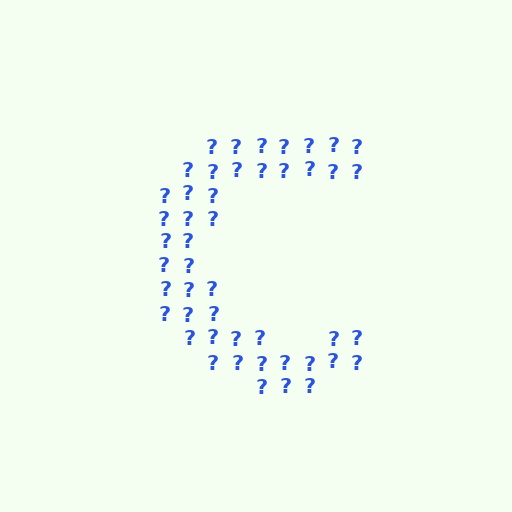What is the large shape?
The large shape is the letter C.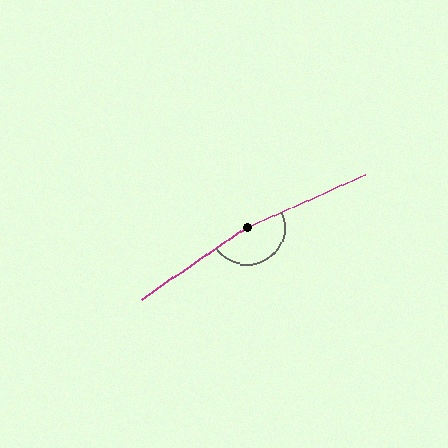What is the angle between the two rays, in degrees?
Approximately 169 degrees.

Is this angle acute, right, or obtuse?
It is obtuse.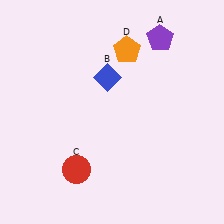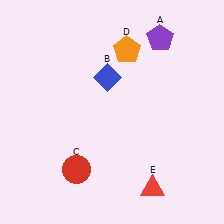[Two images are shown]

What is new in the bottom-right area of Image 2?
A red triangle (E) was added in the bottom-right area of Image 2.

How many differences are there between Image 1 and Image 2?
There is 1 difference between the two images.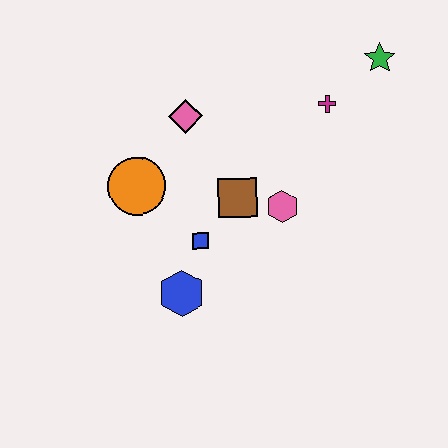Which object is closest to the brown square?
The pink hexagon is closest to the brown square.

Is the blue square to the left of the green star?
Yes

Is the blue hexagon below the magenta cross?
Yes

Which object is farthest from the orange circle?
The green star is farthest from the orange circle.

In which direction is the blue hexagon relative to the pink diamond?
The blue hexagon is below the pink diamond.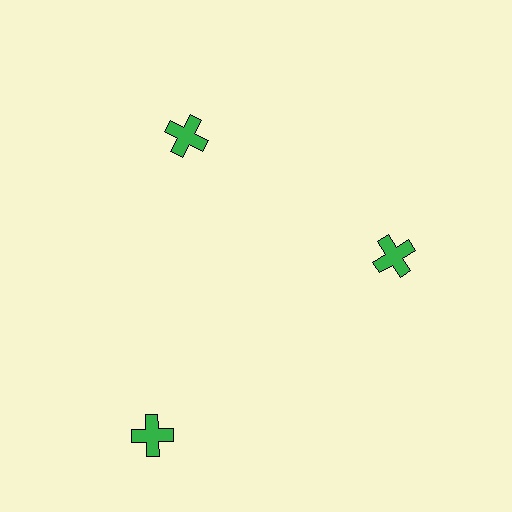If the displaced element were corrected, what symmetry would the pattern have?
It would have 3-fold rotational symmetry — the pattern would map onto itself every 120 degrees.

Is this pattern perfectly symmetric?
No. The 3 green crosses are arranged in a ring, but one element near the 7 o'clock position is pushed outward from the center, breaking the 3-fold rotational symmetry.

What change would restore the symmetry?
The symmetry would be restored by moving it inward, back onto the ring so that all 3 crosses sit at equal angles and equal distance from the center.